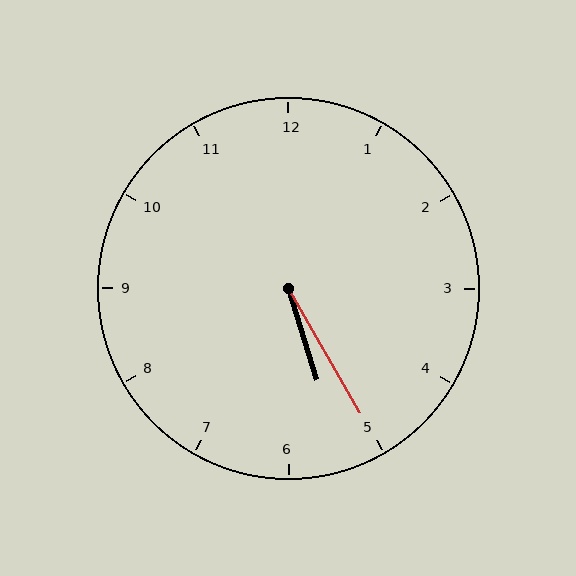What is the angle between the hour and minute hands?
Approximately 12 degrees.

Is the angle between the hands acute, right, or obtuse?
It is acute.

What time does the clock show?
5:25.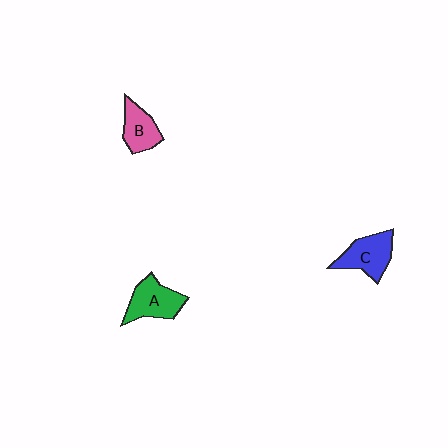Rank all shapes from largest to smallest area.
From largest to smallest: A (green), C (blue), B (pink).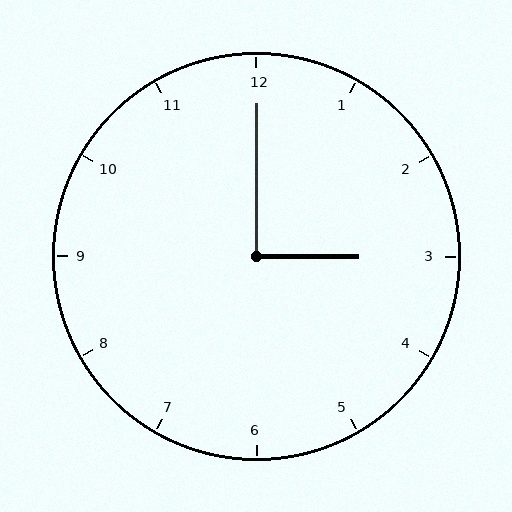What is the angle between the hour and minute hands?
Approximately 90 degrees.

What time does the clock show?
3:00.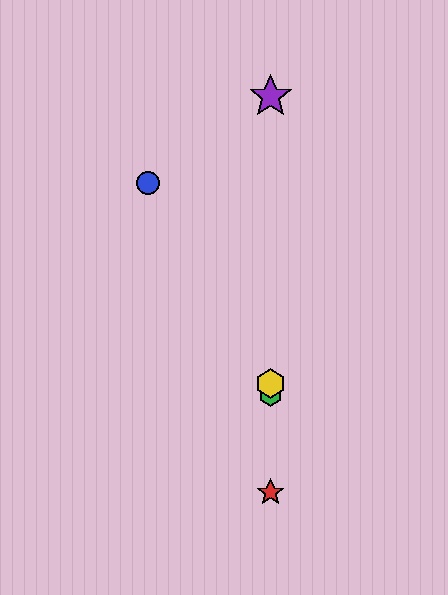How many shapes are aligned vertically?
4 shapes (the red star, the green hexagon, the yellow hexagon, the purple star) are aligned vertically.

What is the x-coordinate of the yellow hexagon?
The yellow hexagon is at x≈271.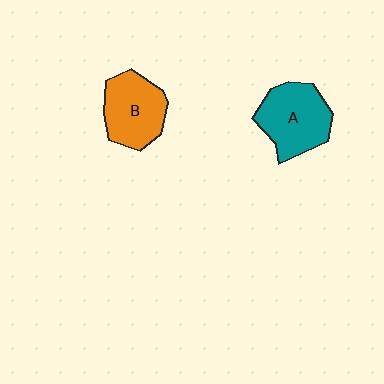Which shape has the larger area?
Shape A (teal).